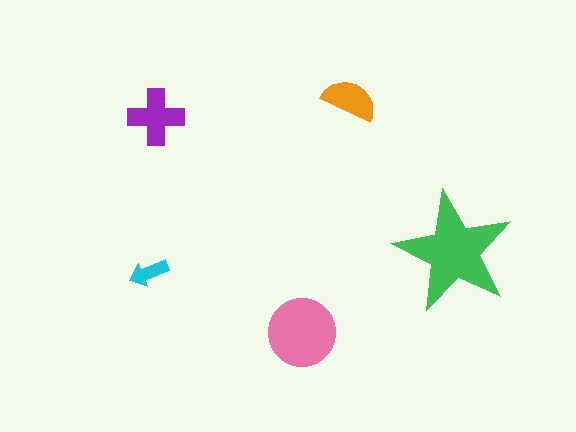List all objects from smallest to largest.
The cyan arrow, the orange semicircle, the purple cross, the pink circle, the green star.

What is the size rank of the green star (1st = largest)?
1st.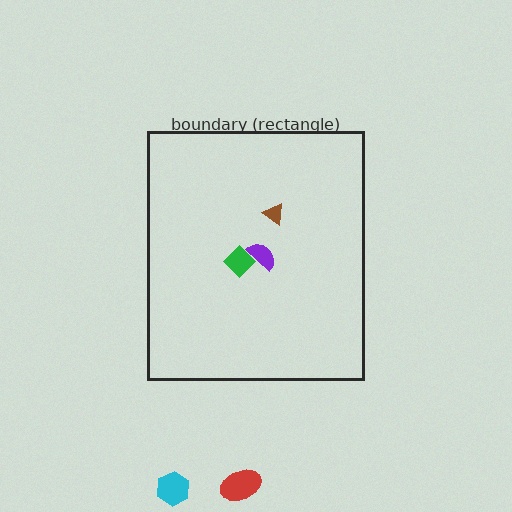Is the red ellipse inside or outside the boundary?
Outside.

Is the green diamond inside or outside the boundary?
Inside.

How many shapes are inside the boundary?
3 inside, 2 outside.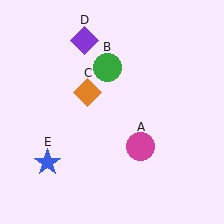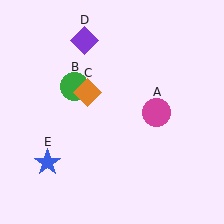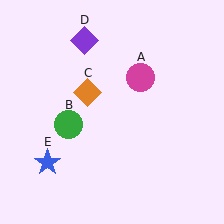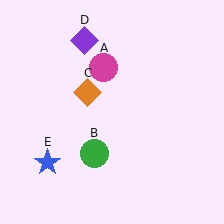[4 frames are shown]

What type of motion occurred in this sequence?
The magenta circle (object A), green circle (object B) rotated counterclockwise around the center of the scene.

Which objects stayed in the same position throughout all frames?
Orange diamond (object C) and purple diamond (object D) and blue star (object E) remained stationary.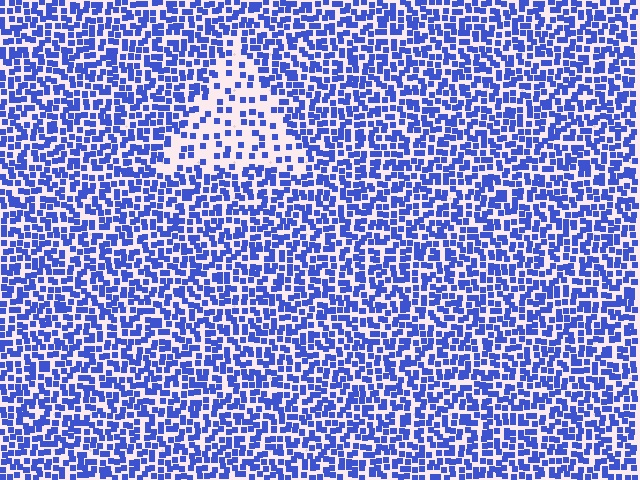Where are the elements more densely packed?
The elements are more densely packed outside the triangle boundary.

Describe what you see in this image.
The image contains small blue elements arranged at two different densities. A triangle-shaped region is visible where the elements are less densely packed than the surrounding area.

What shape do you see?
I see a triangle.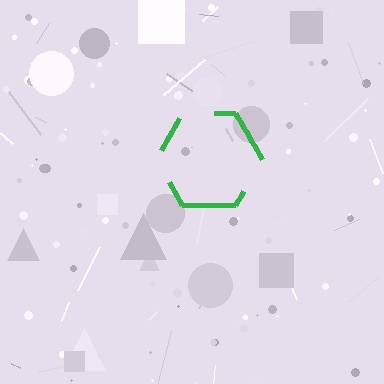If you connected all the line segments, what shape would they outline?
They would outline a hexagon.